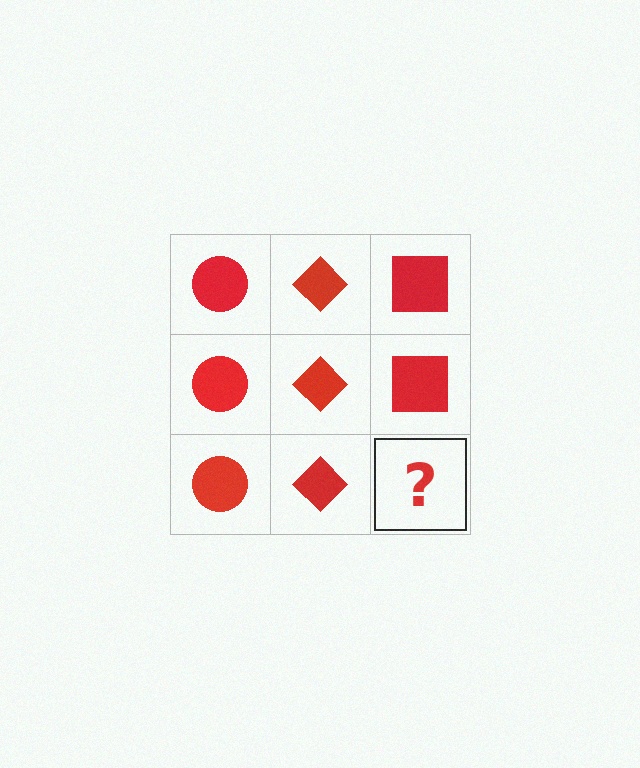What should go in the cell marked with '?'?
The missing cell should contain a red square.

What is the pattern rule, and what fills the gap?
The rule is that each column has a consistent shape. The gap should be filled with a red square.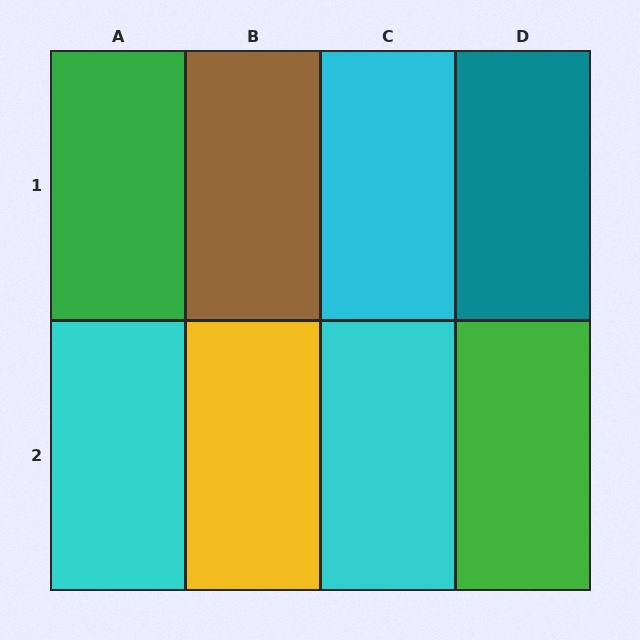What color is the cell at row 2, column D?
Green.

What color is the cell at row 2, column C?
Cyan.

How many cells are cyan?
3 cells are cyan.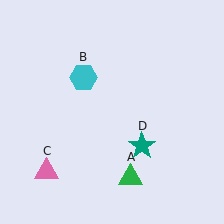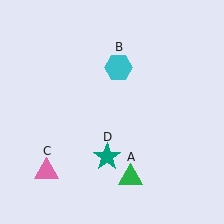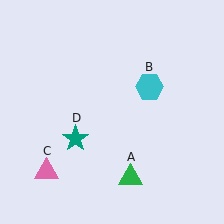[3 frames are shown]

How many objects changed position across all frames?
2 objects changed position: cyan hexagon (object B), teal star (object D).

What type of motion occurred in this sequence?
The cyan hexagon (object B), teal star (object D) rotated clockwise around the center of the scene.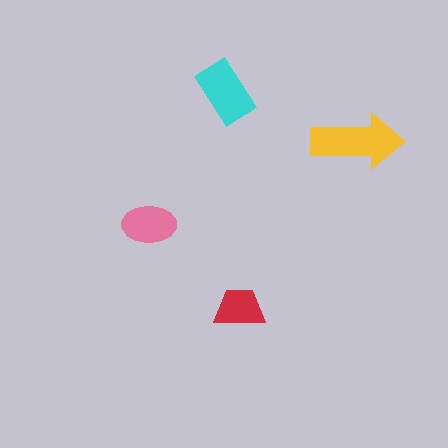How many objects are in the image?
There are 4 objects in the image.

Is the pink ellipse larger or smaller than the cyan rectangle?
Smaller.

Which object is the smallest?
The red trapezoid.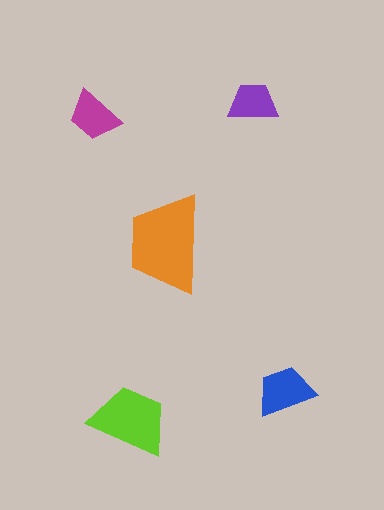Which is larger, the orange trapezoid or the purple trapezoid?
The orange one.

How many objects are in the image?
There are 5 objects in the image.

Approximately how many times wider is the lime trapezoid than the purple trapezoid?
About 1.5 times wider.